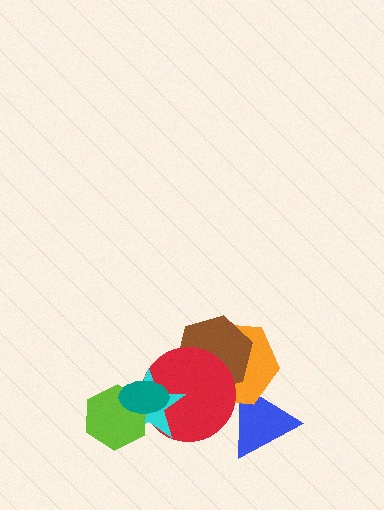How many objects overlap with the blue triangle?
2 objects overlap with the blue triangle.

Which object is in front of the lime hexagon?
The teal ellipse is in front of the lime hexagon.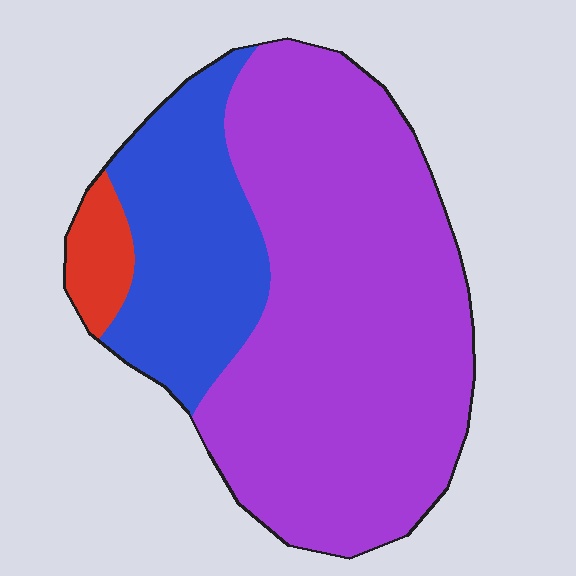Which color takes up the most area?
Purple, at roughly 70%.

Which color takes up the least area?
Red, at roughly 5%.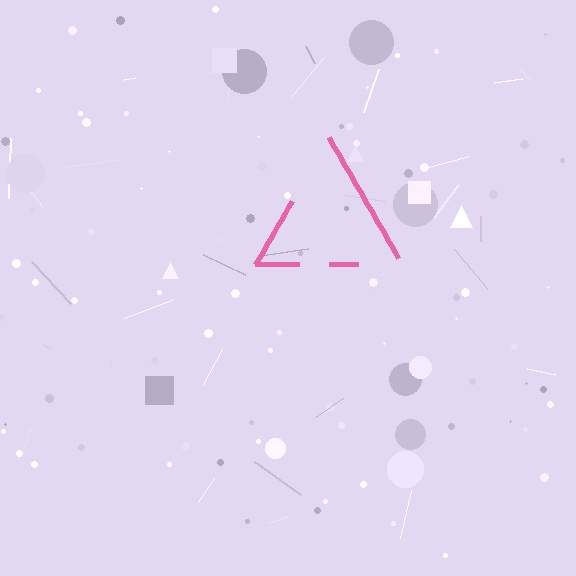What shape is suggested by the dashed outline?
The dashed outline suggests a triangle.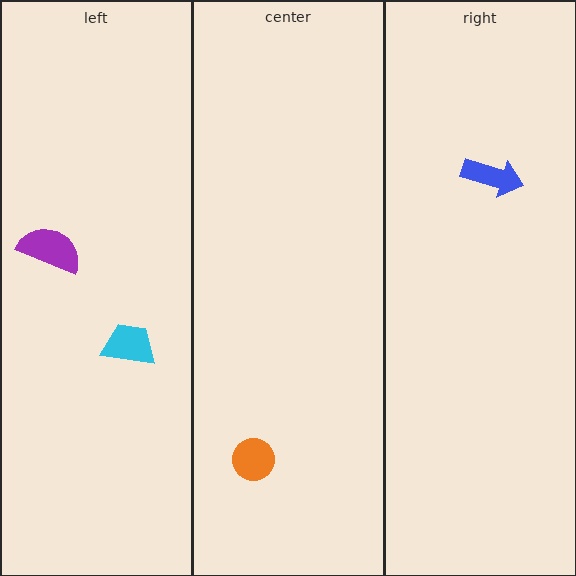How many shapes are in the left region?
2.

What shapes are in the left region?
The purple semicircle, the cyan trapezoid.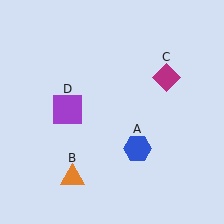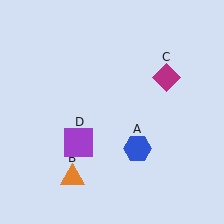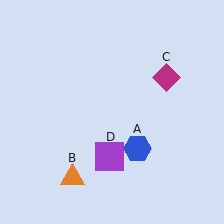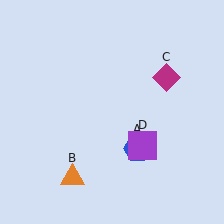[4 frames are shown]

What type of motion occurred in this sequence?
The purple square (object D) rotated counterclockwise around the center of the scene.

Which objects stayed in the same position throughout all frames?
Blue hexagon (object A) and orange triangle (object B) and magenta diamond (object C) remained stationary.